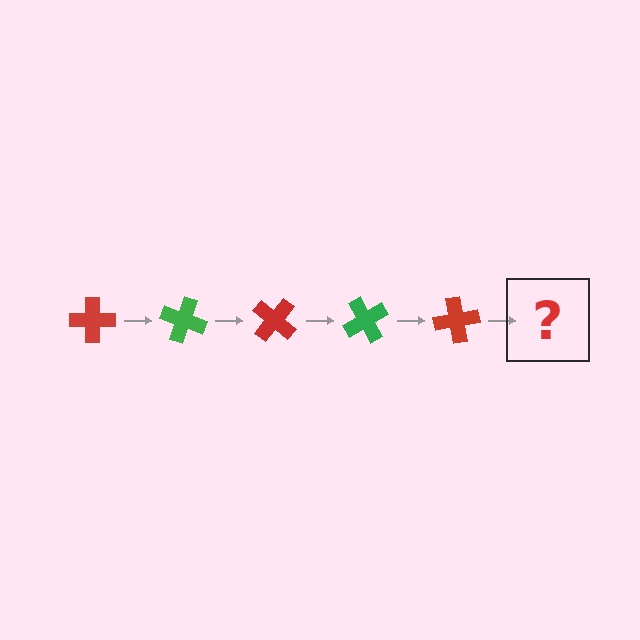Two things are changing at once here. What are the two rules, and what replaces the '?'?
The two rules are that it rotates 20 degrees each step and the color cycles through red and green. The '?' should be a green cross, rotated 100 degrees from the start.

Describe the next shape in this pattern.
It should be a green cross, rotated 100 degrees from the start.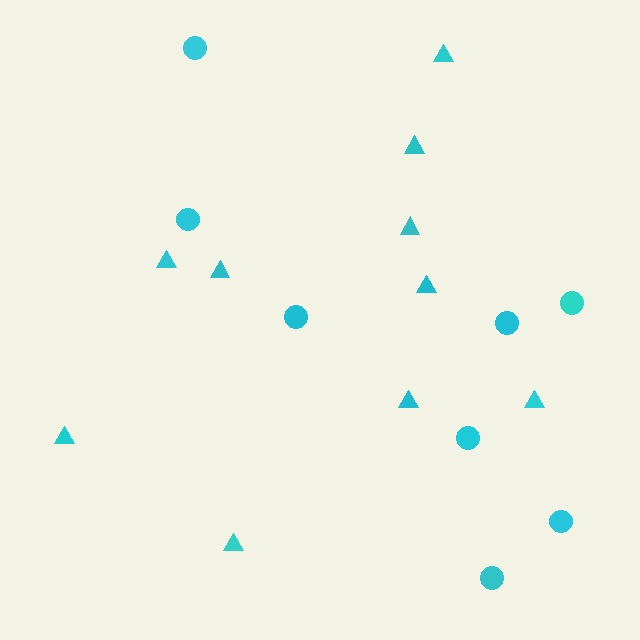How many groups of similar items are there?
There are 2 groups: one group of triangles (10) and one group of circles (8).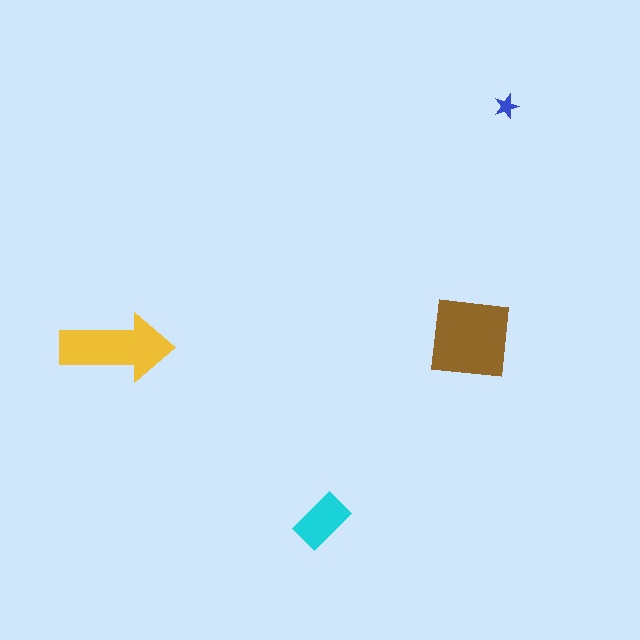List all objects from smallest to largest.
The blue star, the cyan rectangle, the yellow arrow, the brown square.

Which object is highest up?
The blue star is topmost.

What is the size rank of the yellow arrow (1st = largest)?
2nd.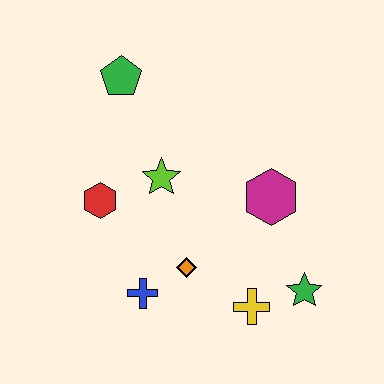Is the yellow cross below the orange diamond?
Yes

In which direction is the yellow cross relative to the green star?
The yellow cross is to the left of the green star.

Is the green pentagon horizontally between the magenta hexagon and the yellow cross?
No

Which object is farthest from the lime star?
The green star is farthest from the lime star.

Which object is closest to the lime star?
The red hexagon is closest to the lime star.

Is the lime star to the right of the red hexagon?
Yes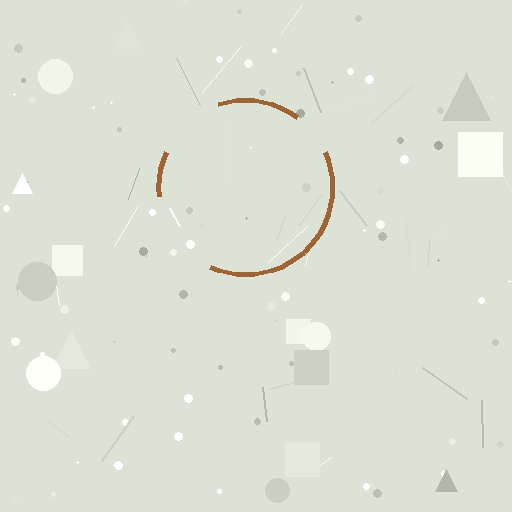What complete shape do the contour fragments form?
The contour fragments form a circle.